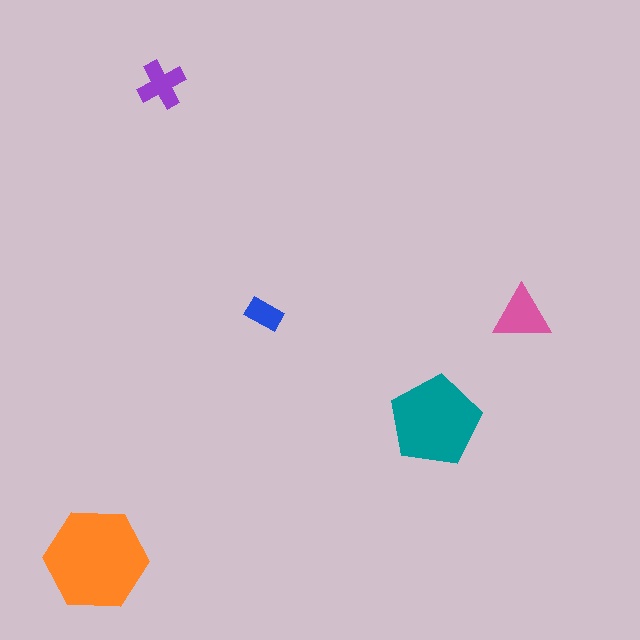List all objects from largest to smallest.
The orange hexagon, the teal pentagon, the pink triangle, the purple cross, the blue rectangle.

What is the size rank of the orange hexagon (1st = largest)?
1st.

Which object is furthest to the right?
The pink triangle is rightmost.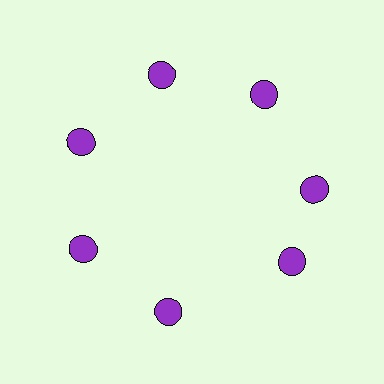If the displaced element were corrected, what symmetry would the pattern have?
It would have 7-fold rotational symmetry — the pattern would map onto itself every 51 degrees.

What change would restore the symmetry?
The symmetry would be restored by rotating it back into even spacing with its neighbors so that all 7 circles sit at equal angles and equal distance from the center.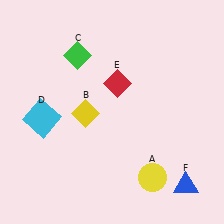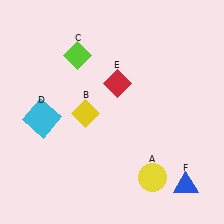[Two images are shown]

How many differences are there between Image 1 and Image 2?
There is 1 difference between the two images.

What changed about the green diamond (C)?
In Image 1, C is green. In Image 2, it changed to lime.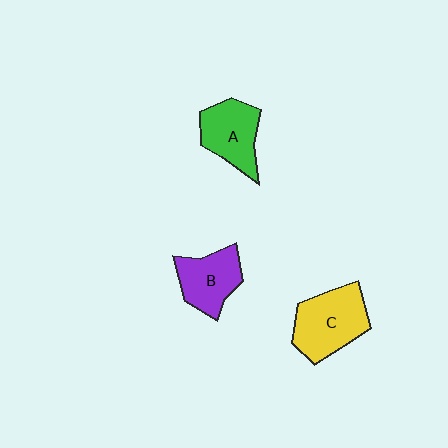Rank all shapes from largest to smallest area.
From largest to smallest: C (yellow), A (green), B (purple).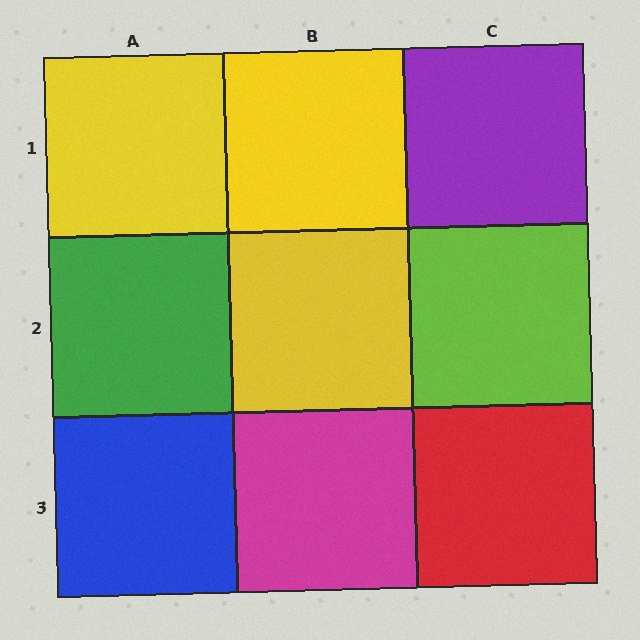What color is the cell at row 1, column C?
Purple.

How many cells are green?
1 cell is green.